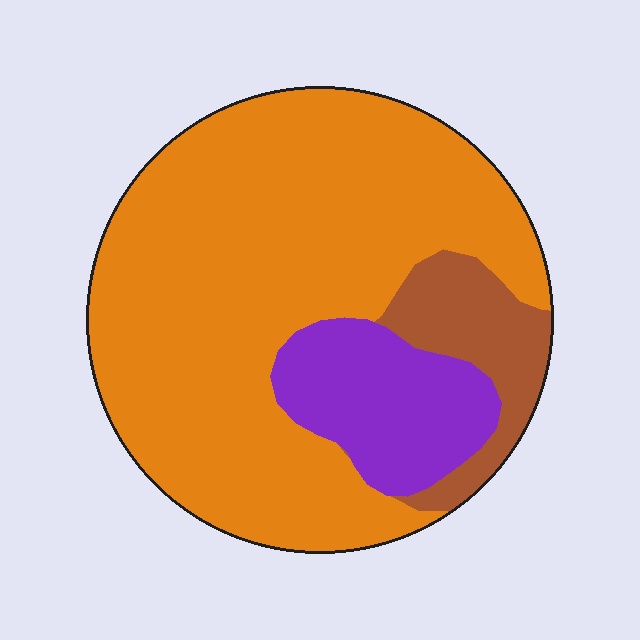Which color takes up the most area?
Orange, at roughly 75%.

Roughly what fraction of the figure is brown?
Brown takes up about one eighth (1/8) of the figure.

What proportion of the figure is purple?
Purple covers 16% of the figure.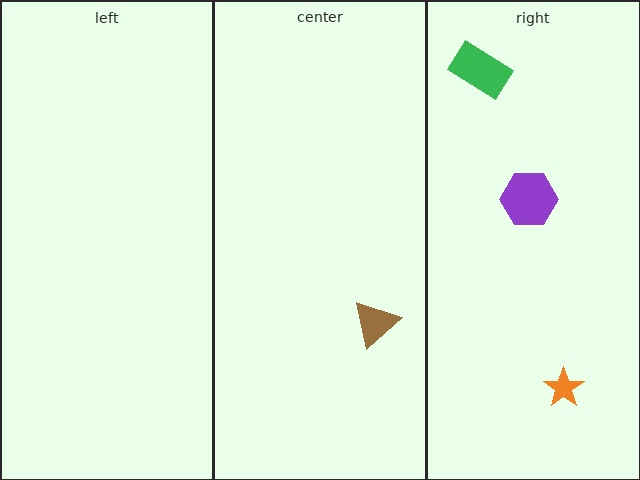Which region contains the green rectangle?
The right region.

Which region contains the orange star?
The right region.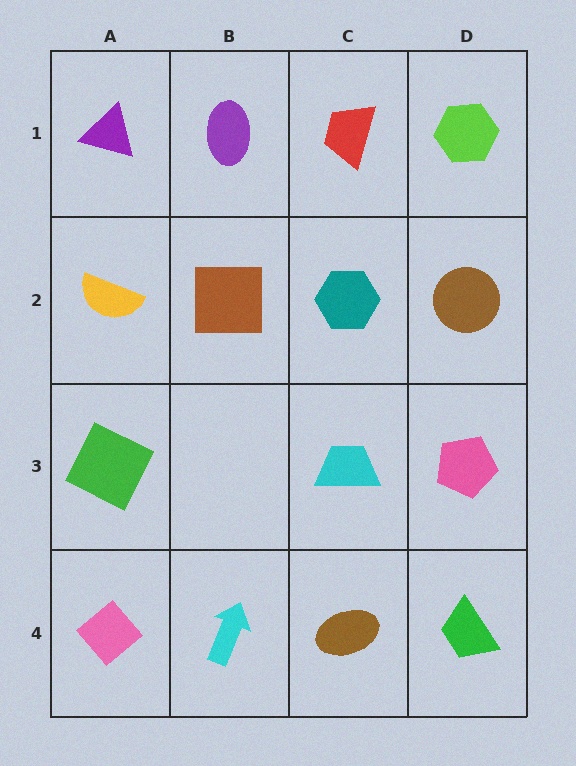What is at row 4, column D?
A green trapezoid.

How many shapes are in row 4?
4 shapes.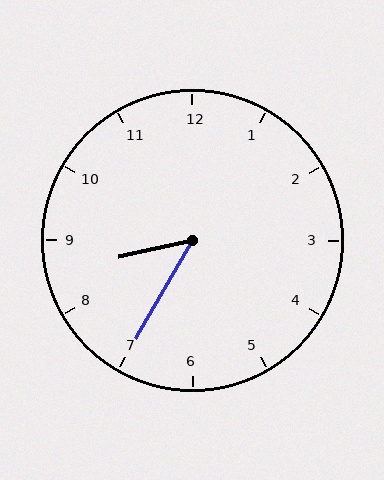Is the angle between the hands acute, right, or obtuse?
It is acute.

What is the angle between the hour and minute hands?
Approximately 48 degrees.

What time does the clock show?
8:35.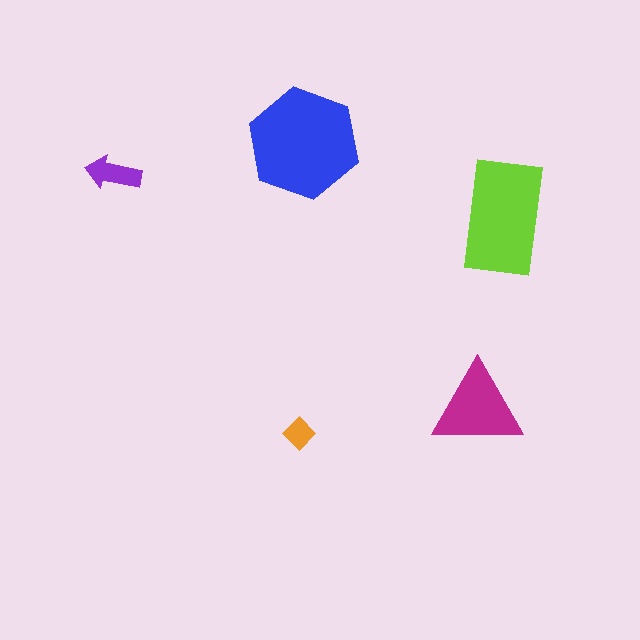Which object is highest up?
The blue hexagon is topmost.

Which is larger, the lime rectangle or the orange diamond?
The lime rectangle.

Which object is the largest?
The blue hexagon.